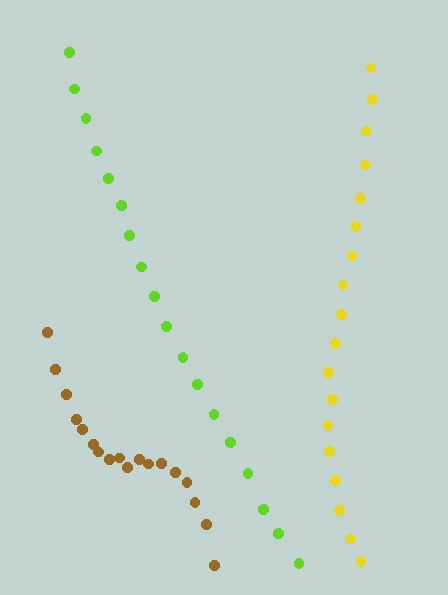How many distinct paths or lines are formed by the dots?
There are 3 distinct paths.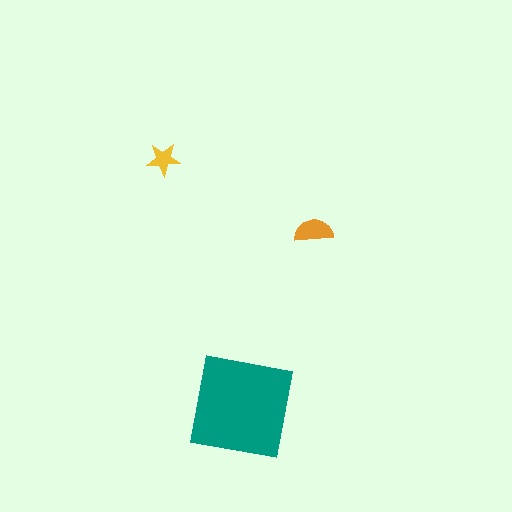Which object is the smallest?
The yellow star.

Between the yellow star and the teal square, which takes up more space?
The teal square.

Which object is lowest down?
The teal square is bottommost.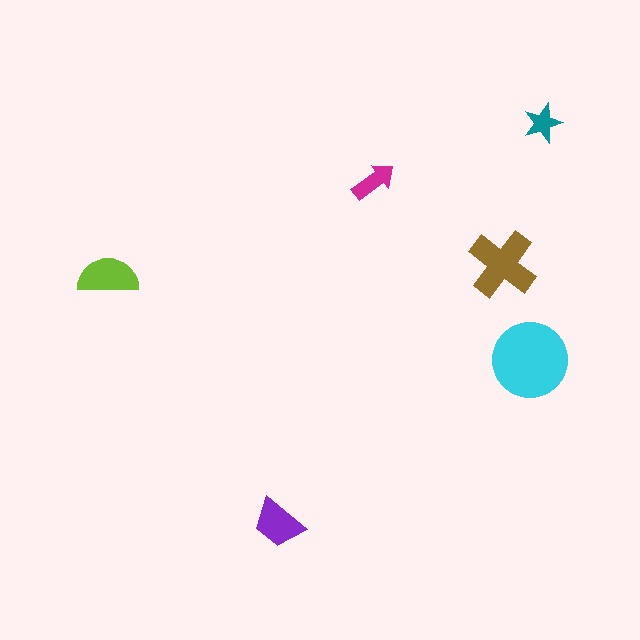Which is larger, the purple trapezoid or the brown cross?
The brown cross.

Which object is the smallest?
The teal star.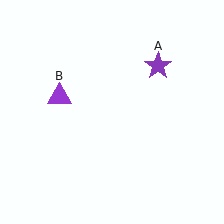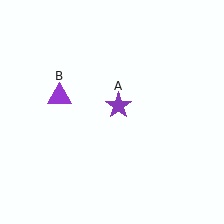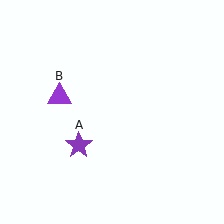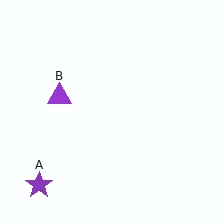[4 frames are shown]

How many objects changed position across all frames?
1 object changed position: purple star (object A).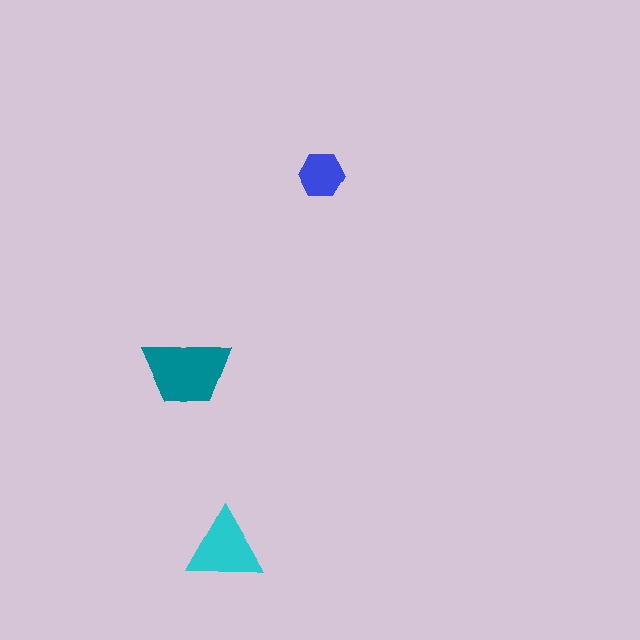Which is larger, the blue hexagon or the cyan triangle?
The cyan triangle.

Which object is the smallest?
The blue hexagon.